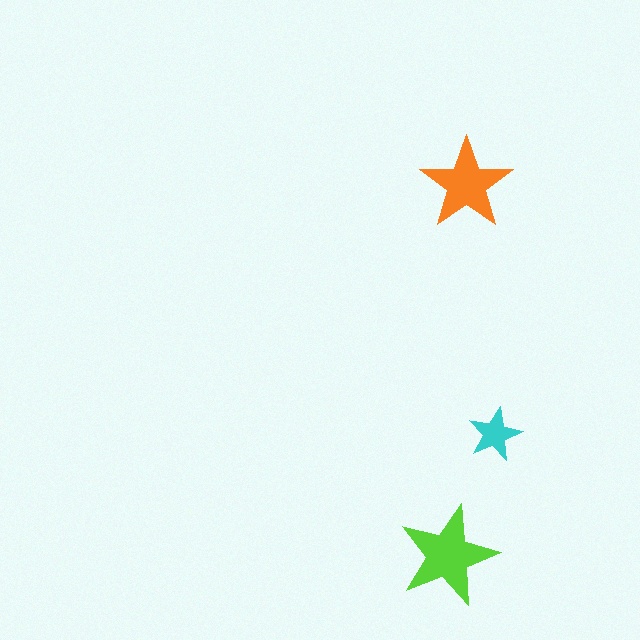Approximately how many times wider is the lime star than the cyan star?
About 2 times wider.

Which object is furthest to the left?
The lime star is leftmost.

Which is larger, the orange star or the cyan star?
The orange one.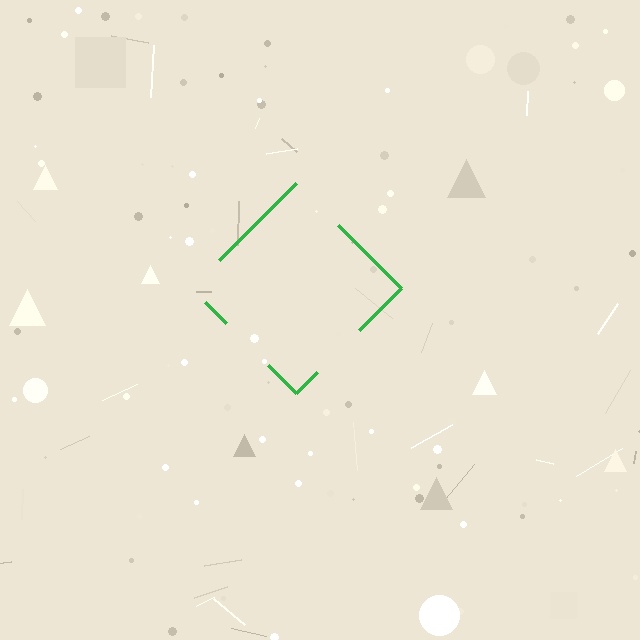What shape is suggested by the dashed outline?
The dashed outline suggests a diamond.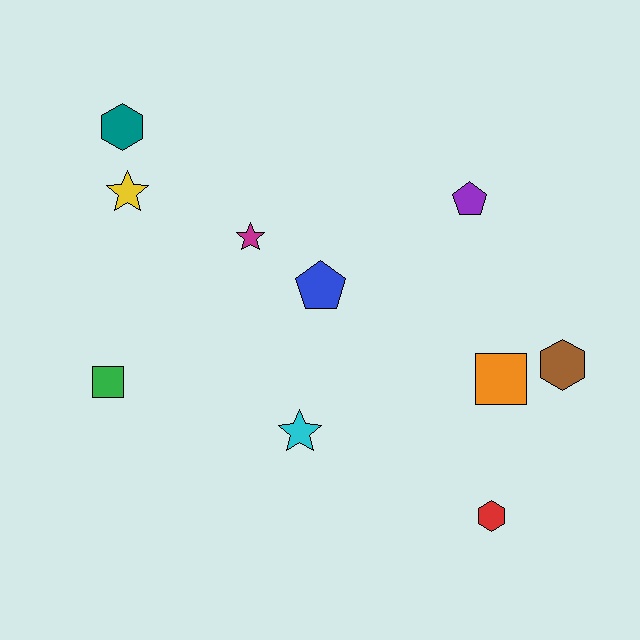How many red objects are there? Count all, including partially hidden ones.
There is 1 red object.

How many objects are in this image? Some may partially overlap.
There are 10 objects.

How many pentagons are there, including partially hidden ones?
There are 2 pentagons.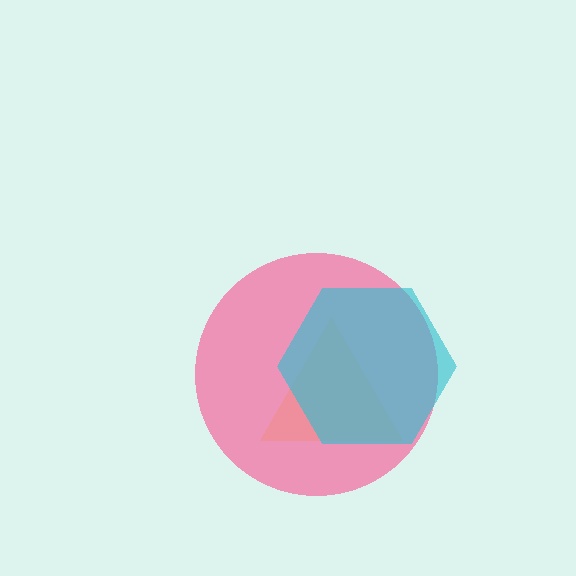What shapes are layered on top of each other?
The layered shapes are: a yellow triangle, a pink circle, a cyan hexagon.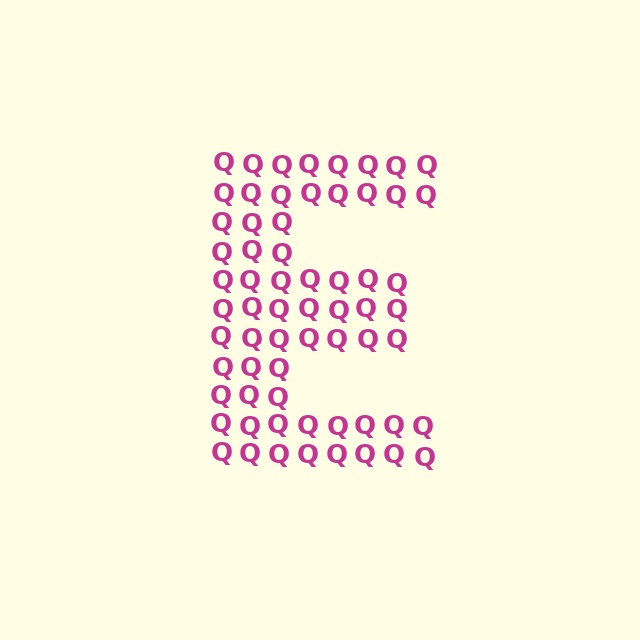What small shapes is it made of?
It is made of small letter Q's.